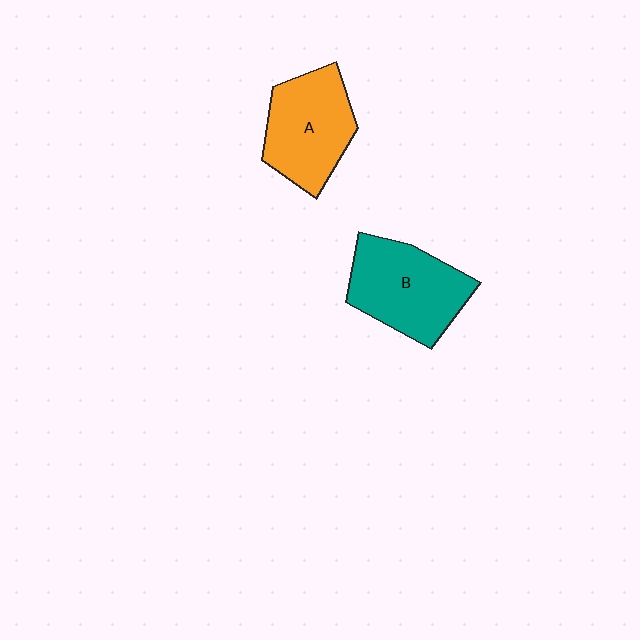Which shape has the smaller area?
Shape A (orange).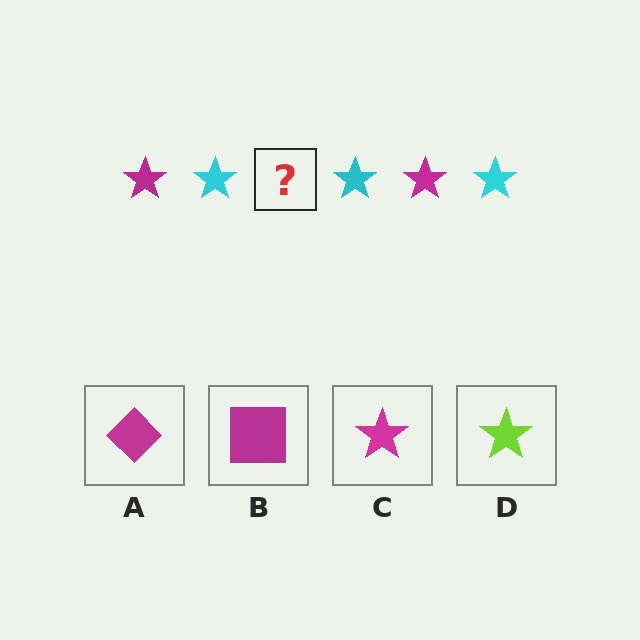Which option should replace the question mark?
Option C.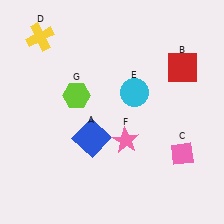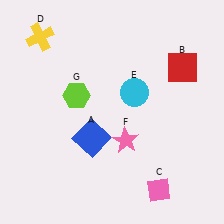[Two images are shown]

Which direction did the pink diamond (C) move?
The pink diamond (C) moved down.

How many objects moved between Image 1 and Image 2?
1 object moved between the two images.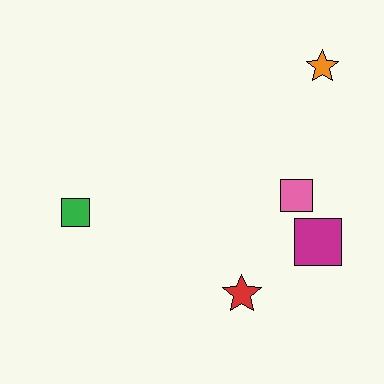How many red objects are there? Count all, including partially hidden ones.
There is 1 red object.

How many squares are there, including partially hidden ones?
There are 3 squares.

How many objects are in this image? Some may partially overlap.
There are 5 objects.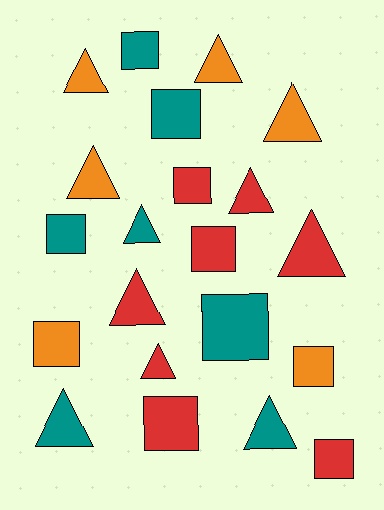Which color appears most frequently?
Red, with 8 objects.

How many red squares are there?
There are 4 red squares.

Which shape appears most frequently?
Triangle, with 11 objects.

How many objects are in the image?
There are 21 objects.